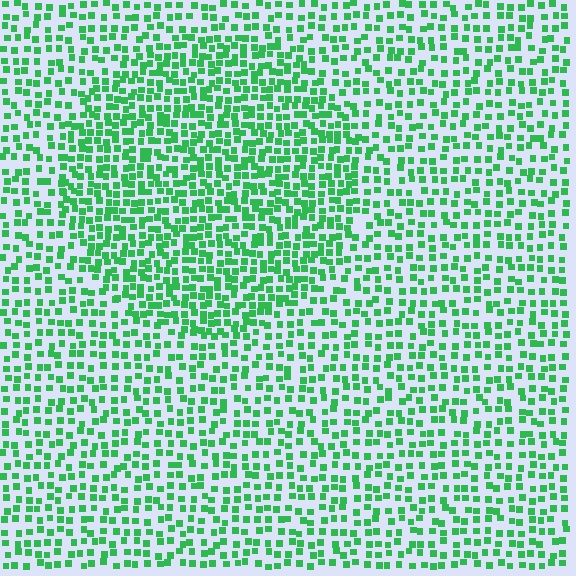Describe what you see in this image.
The image contains small green elements arranged at two different densities. A circle-shaped region is visible where the elements are more densely packed than the surrounding area.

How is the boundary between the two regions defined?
The boundary is defined by a change in element density (approximately 1.6x ratio). All elements are the same color, size, and shape.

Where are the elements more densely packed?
The elements are more densely packed inside the circle boundary.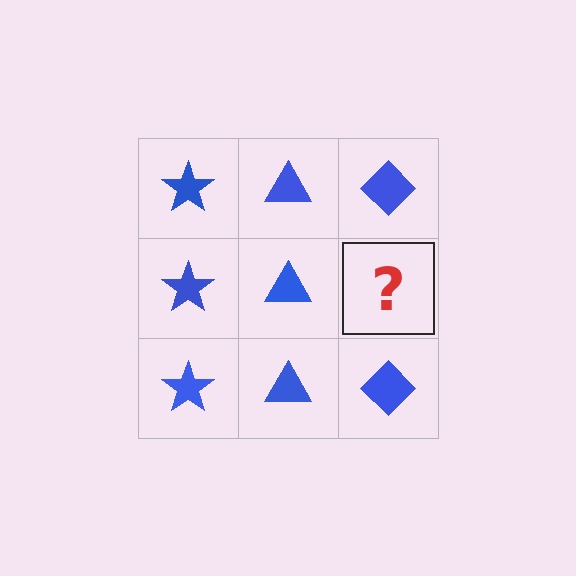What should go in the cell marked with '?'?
The missing cell should contain a blue diamond.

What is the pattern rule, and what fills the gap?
The rule is that each column has a consistent shape. The gap should be filled with a blue diamond.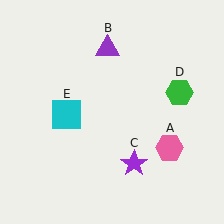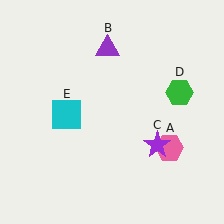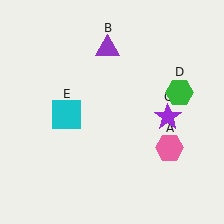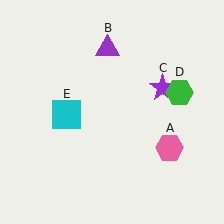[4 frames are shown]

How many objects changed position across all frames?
1 object changed position: purple star (object C).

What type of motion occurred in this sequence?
The purple star (object C) rotated counterclockwise around the center of the scene.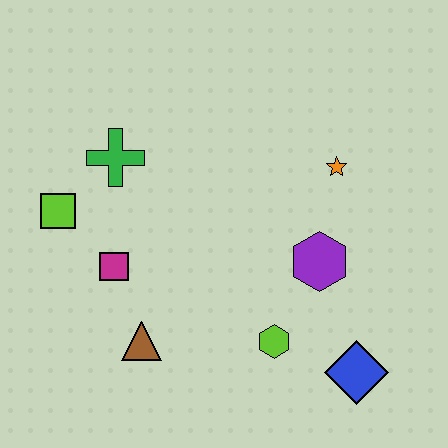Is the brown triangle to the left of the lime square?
No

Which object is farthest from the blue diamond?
The lime square is farthest from the blue diamond.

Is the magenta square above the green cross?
No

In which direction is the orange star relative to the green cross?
The orange star is to the right of the green cross.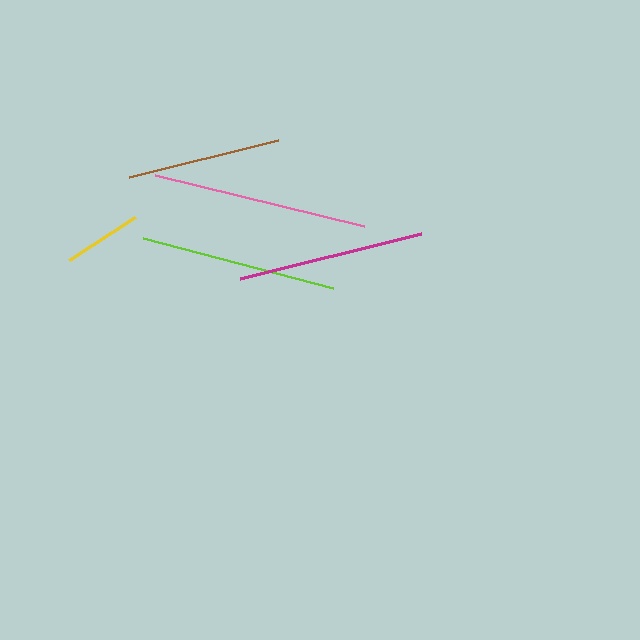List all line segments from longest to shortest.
From longest to shortest: pink, lime, magenta, brown, yellow.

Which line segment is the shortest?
The yellow line is the shortest at approximately 79 pixels.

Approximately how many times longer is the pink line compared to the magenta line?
The pink line is approximately 1.2 times the length of the magenta line.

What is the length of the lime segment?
The lime segment is approximately 196 pixels long.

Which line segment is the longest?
The pink line is the longest at approximately 215 pixels.